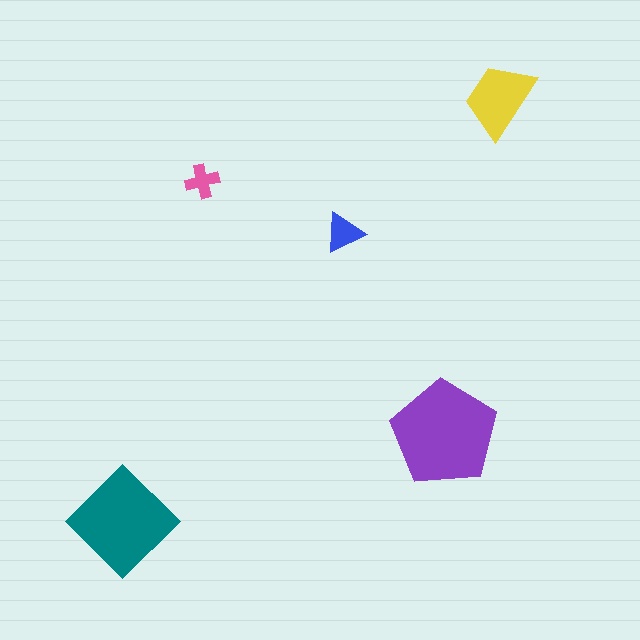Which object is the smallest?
The pink cross.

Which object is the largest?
The purple pentagon.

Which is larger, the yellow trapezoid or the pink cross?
The yellow trapezoid.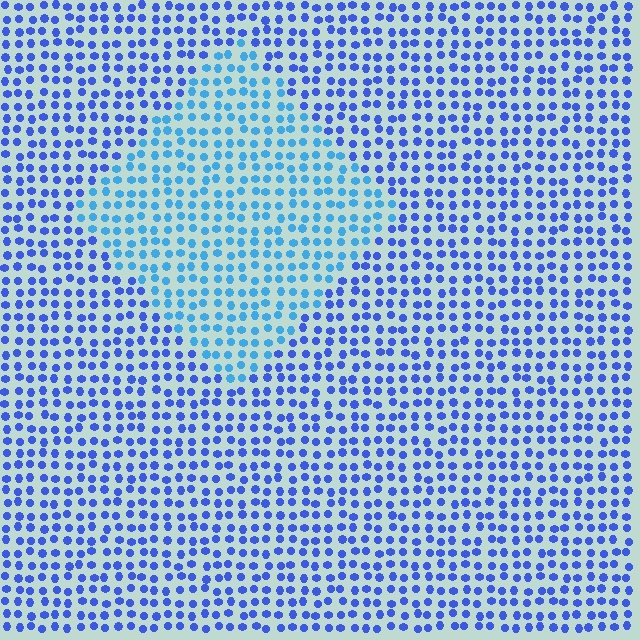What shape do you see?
I see a diamond.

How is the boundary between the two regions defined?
The boundary is defined purely by a slight shift in hue (about 29 degrees). Spacing, size, and orientation are identical on both sides.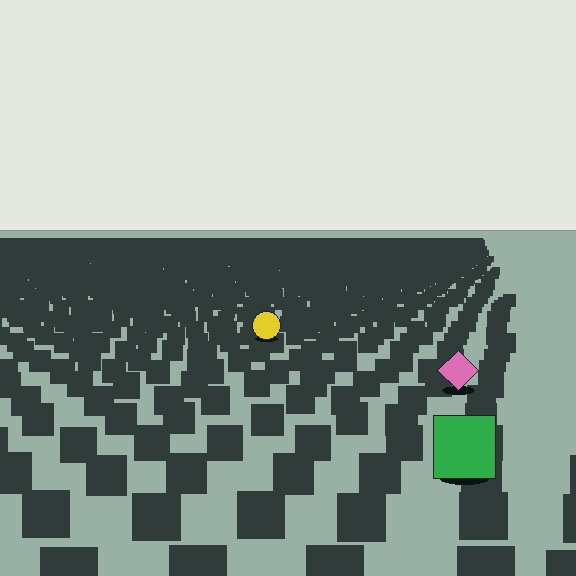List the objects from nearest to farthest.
From nearest to farthest: the green square, the pink diamond, the yellow circle.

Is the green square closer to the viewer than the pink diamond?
Yes. The green square is closer — you can tell from the texture gradient: the ground texture is coarser near it.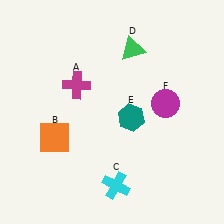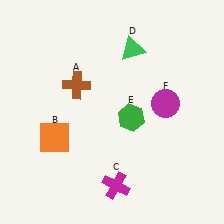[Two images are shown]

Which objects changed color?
A changed from magenta to brown. C changed from cyan to magenta. E changed from teal to green.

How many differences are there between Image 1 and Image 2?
There are 3 differences between the two images.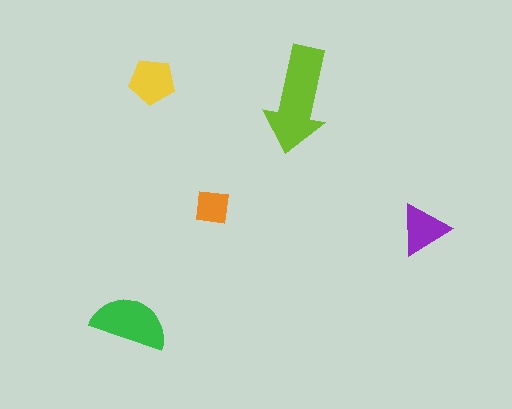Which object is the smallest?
The orange square.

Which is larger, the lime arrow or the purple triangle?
The lime arrow.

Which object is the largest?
The lime arrow.